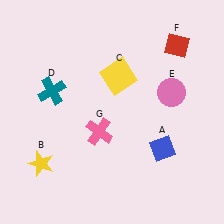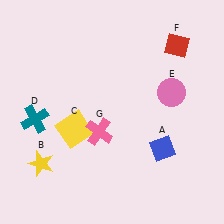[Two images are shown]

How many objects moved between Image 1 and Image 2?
2 objects moved between the two images.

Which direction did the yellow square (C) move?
The yellow square (C) moved down.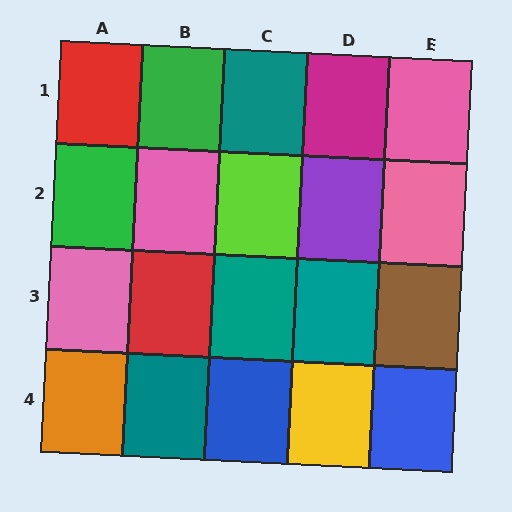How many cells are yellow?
1 cell is yellow.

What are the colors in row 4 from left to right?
Orange, teal, blue, yellow, blue.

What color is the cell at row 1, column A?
Red.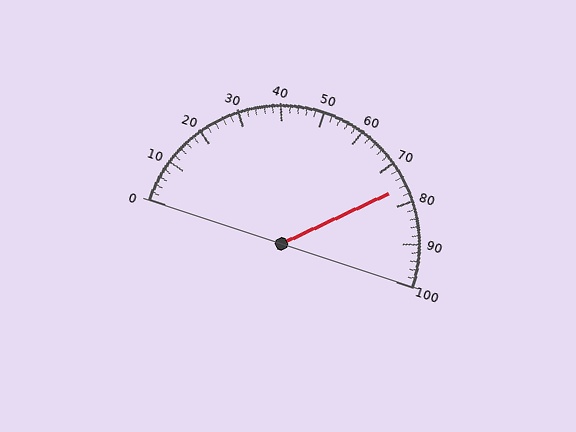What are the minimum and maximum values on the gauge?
The gauge ranges from 0 to 100.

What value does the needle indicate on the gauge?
The needle indicates approximately 76.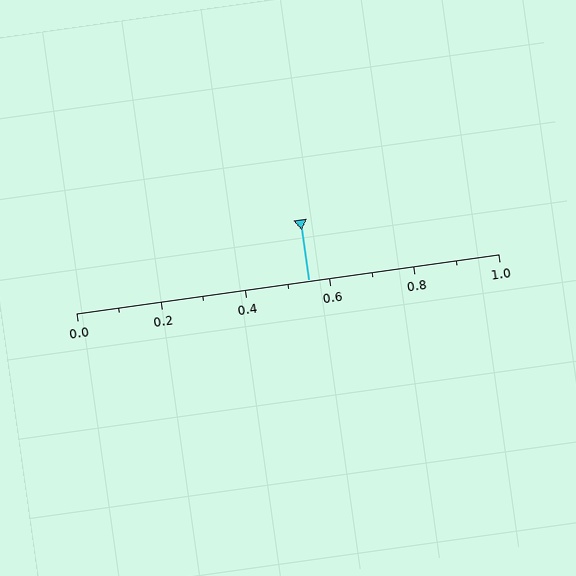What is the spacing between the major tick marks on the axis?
The major ticks are spaced 0.2 apart.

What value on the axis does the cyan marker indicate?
The marker indicates approximately 0.55.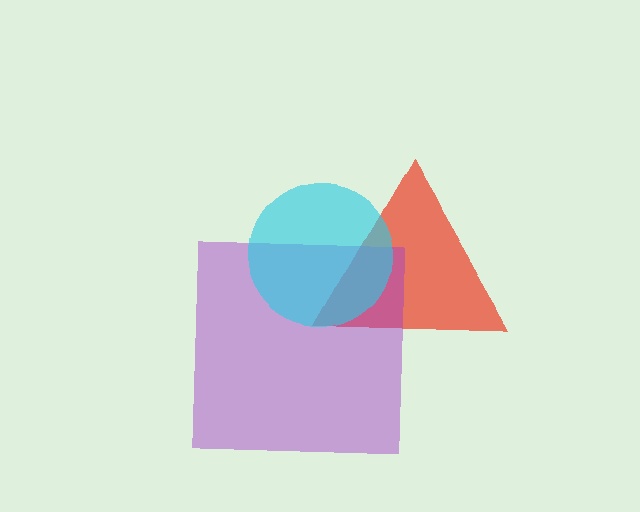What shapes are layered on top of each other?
The layered shapes are: a red triangle, a purple square, a cyan circle.